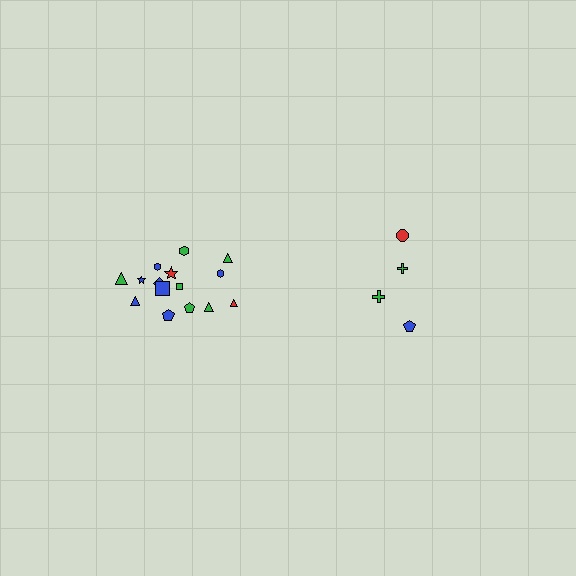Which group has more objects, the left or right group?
The left group.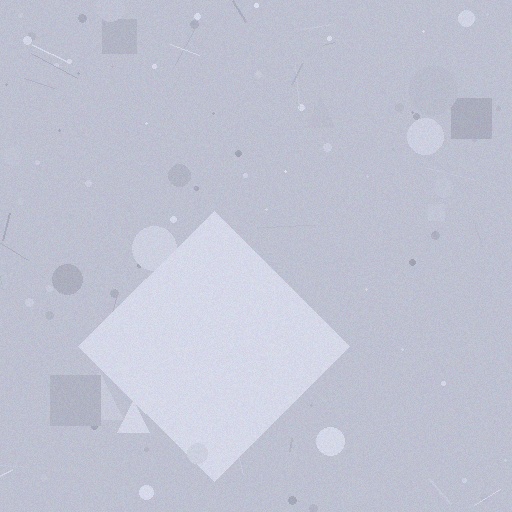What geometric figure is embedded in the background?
A diamond is embedded in the background.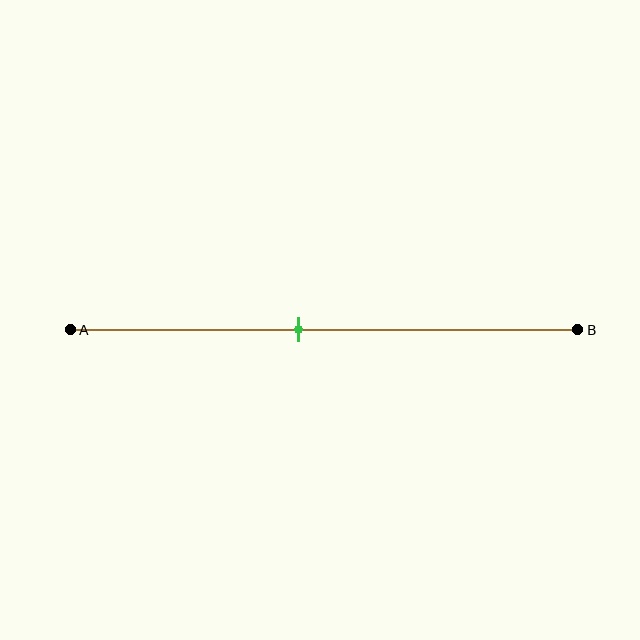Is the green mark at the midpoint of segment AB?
No, the mark is at about 45% from A, not at the 50% midpoint.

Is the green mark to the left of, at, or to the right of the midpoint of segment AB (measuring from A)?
The green mark is to the left of the midpoint of segment AB.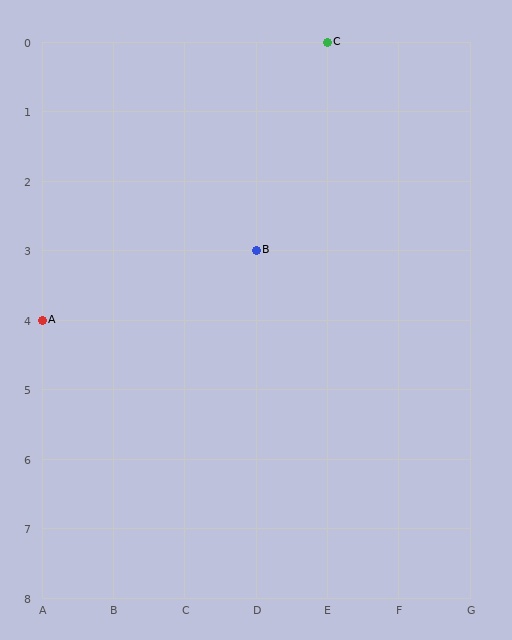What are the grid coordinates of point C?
Point C is at grid coordinates (E, 0).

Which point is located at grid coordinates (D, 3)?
Point B is at (D, 3).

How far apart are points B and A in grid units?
Points B and A are 3 columns and 1 row apart (about 3.2 grid units diagonally).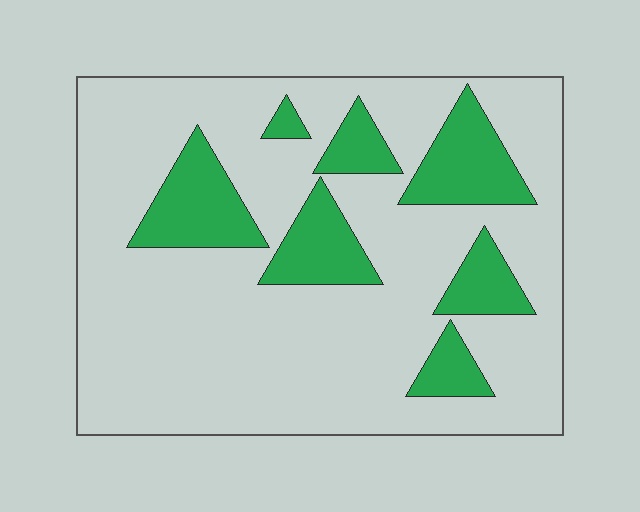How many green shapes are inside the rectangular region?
7.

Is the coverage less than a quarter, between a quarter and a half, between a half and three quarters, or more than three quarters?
Less than a quarter.